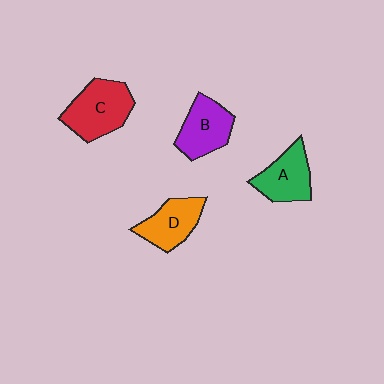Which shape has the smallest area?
Shape D (orange).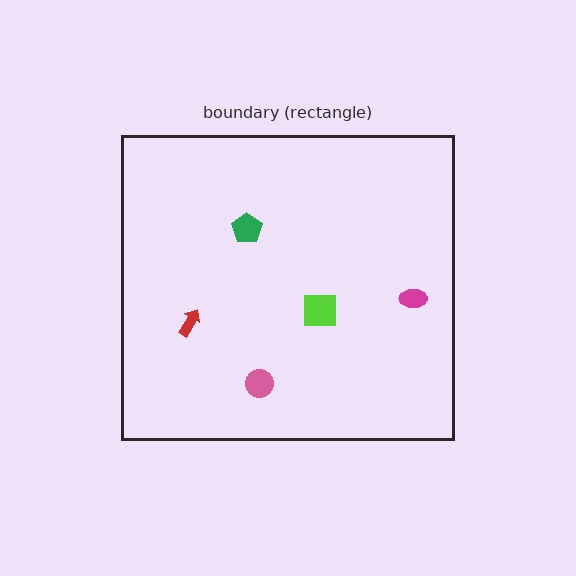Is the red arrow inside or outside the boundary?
Inside.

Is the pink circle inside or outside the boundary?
Inside.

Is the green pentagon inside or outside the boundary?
Inside.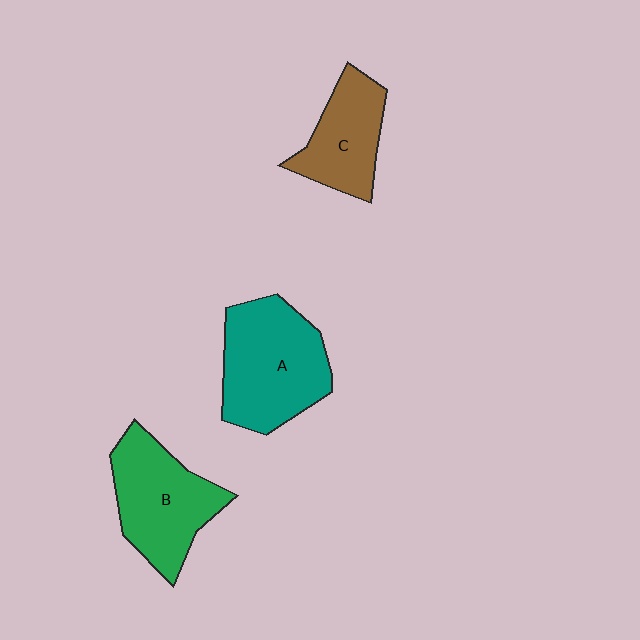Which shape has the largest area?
Shape A (teal).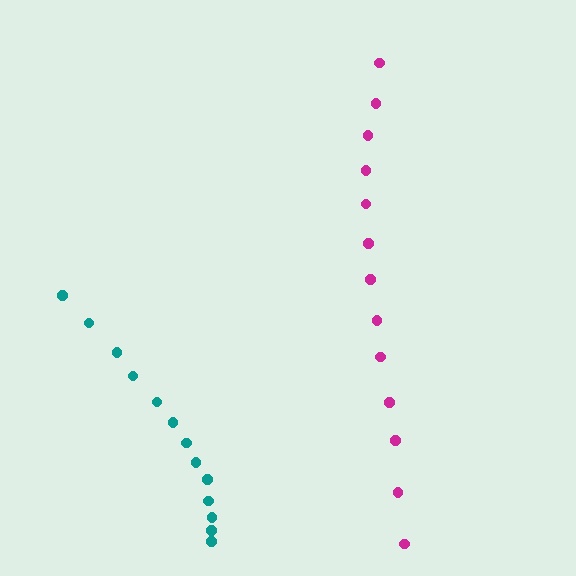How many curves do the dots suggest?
There are 2 distinct paths.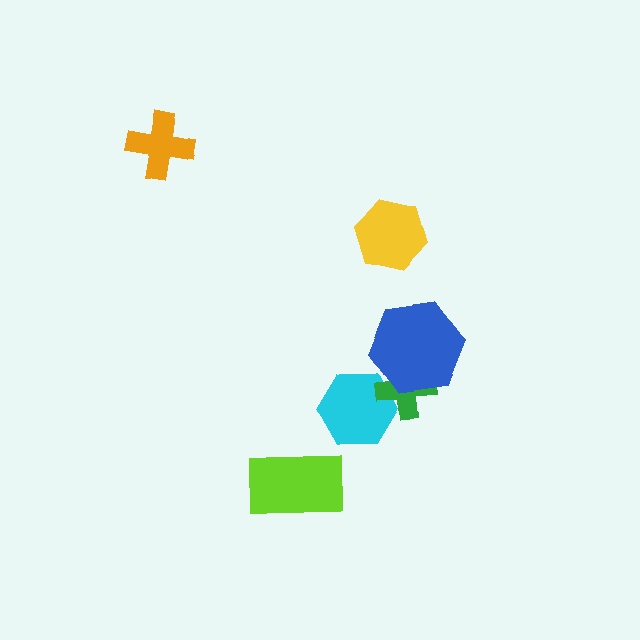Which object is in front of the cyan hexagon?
The green cross is in front of the cyan hexagon.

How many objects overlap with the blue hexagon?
1 object overlaps with the blue hexagon.